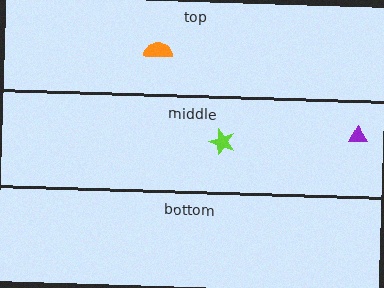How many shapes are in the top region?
1.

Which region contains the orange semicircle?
The top region.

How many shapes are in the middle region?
2.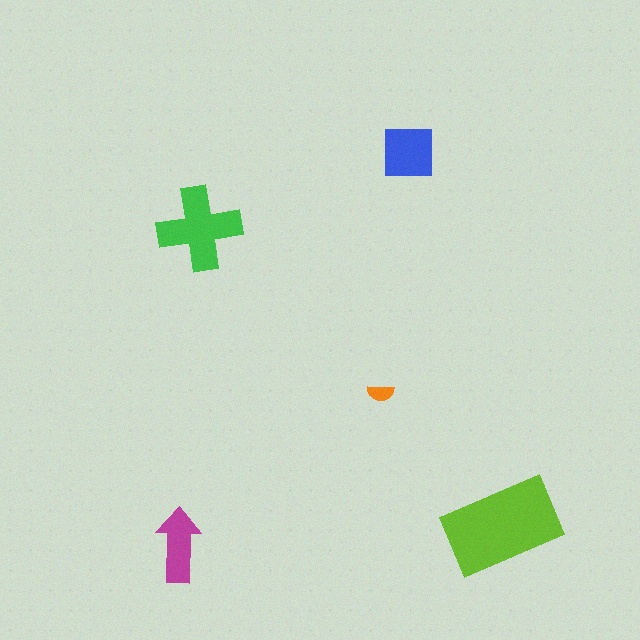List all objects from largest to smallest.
The lime rectangle, the green cross, the blue square, the magenta arrow, the orange semicircle.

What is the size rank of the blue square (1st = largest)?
3rd.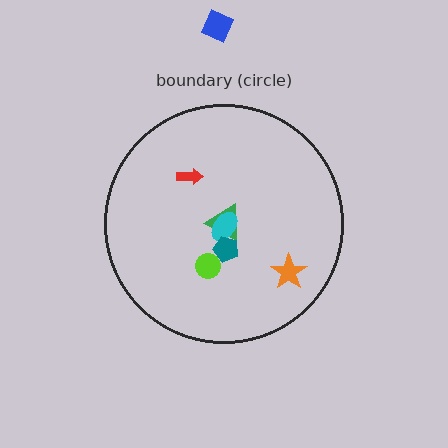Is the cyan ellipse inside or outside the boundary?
Inside.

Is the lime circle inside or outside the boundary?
Inside.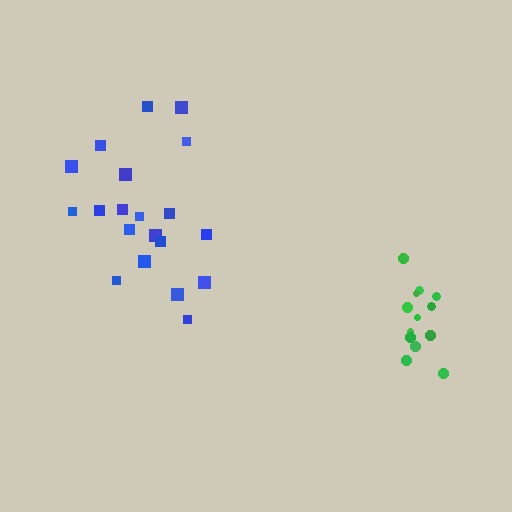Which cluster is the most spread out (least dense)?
Blue.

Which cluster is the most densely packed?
Green.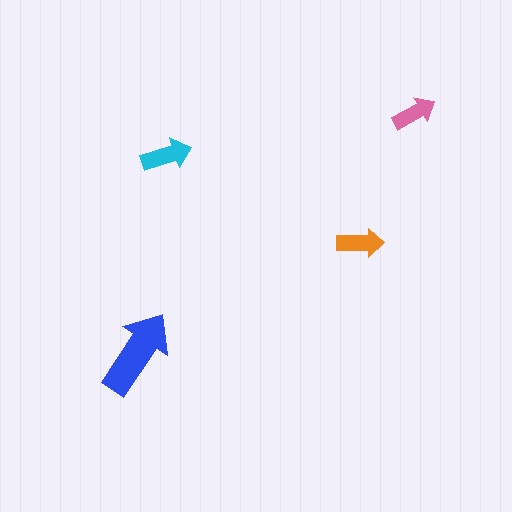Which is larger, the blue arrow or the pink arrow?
The blue one.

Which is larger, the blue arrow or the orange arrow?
The blue one.